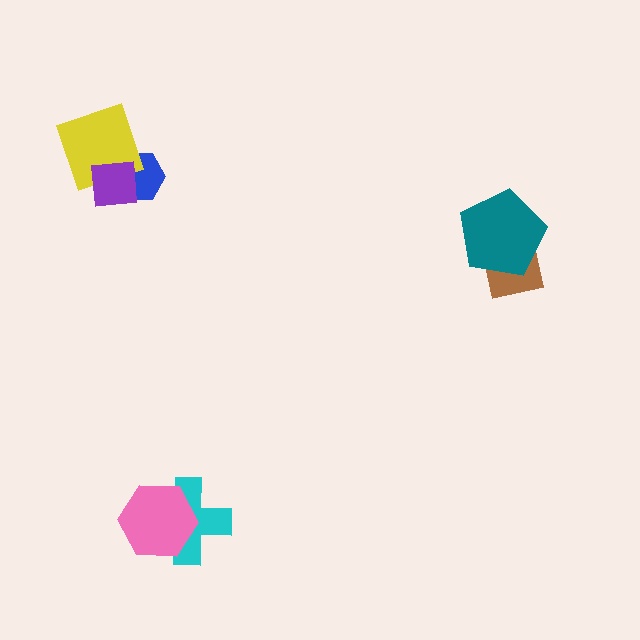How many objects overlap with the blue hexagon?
2 objects overlap with the blue hexagon.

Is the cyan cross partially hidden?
Yes, it is partially covered by another shape.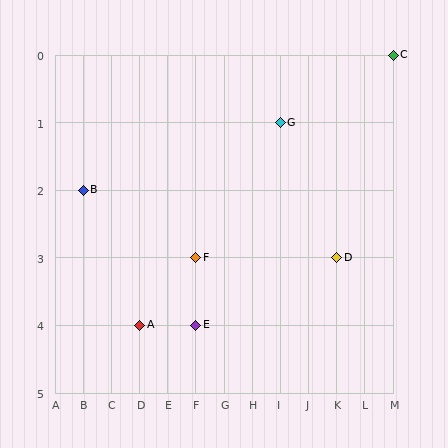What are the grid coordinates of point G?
Point G is at grid coordinates (I, 1).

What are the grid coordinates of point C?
Point C is at grid coordinates (M, 0).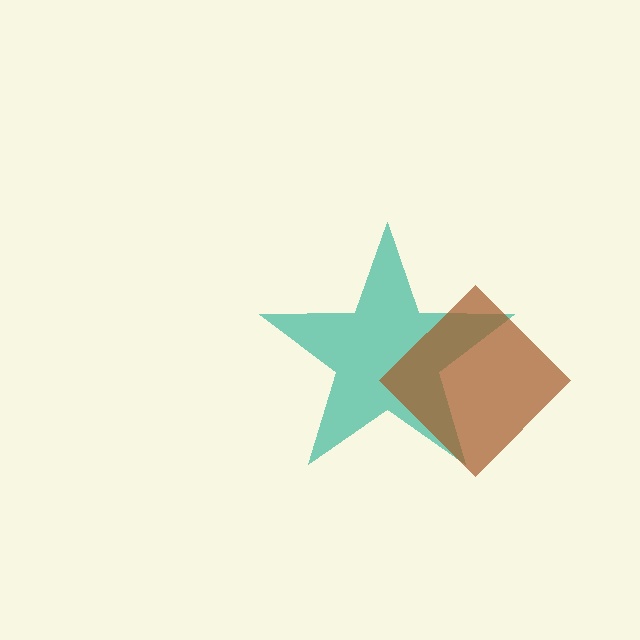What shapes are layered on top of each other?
The layered shapes are: a teal star, a brown diamond.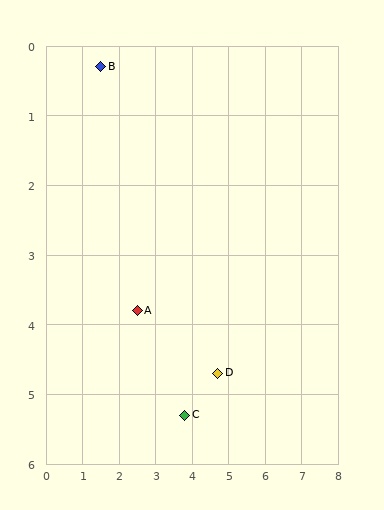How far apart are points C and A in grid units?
Points C and A are about 2.0 grid units apart.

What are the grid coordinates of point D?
Point D is at approximately (4.7, 4.7).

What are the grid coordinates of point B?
Point B is at approximately (1.5, 0.3).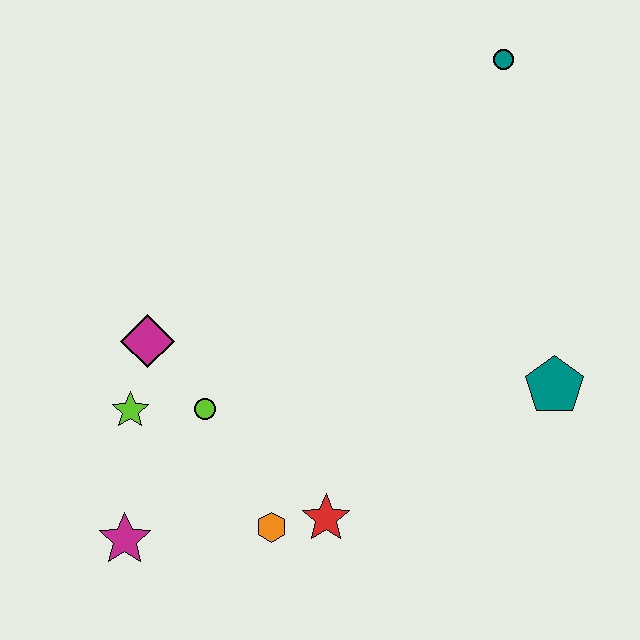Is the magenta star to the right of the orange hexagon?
No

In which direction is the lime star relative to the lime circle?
The lime star is to the left of the lime circle.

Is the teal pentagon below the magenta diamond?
Yes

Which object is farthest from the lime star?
The teal circle is farthest from the lime star.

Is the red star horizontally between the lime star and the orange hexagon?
No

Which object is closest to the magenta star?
The lime star is closest to the magenta star.